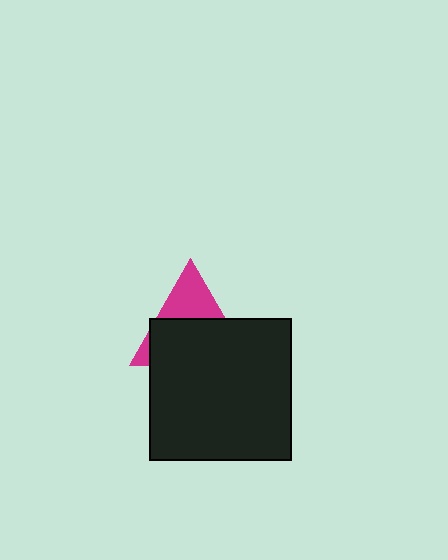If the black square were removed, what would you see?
You would see the complete magenta triangle.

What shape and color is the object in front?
The object in front is a black square.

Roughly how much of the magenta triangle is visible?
A small part of it is visible (roughly 36%).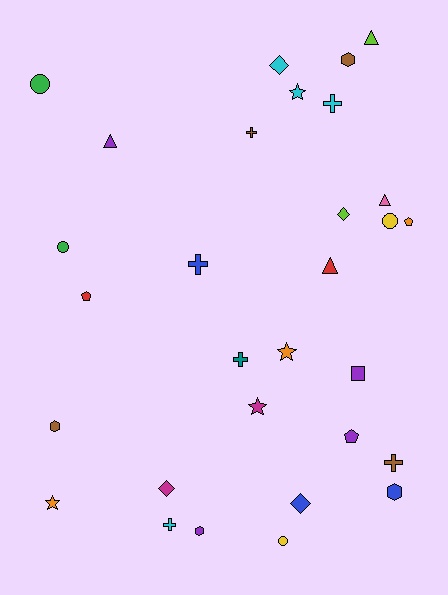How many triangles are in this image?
There are 4 triangles.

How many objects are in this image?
There are 30 objects.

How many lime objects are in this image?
There are 2 lime objects.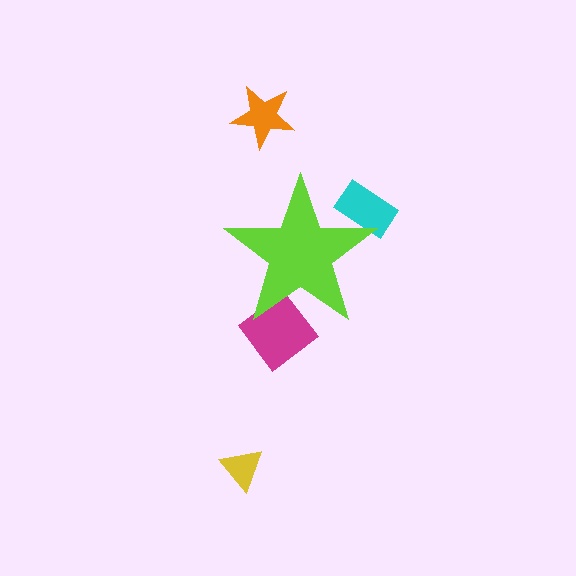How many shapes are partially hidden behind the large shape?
2 shapes are partially hidden.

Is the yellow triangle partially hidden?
No, the yellow triangle is fully visible.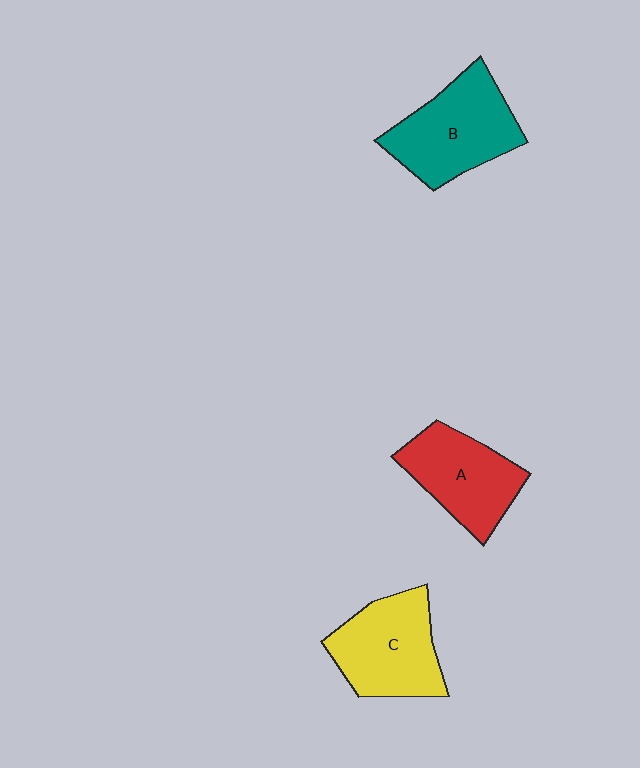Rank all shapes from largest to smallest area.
From largest to smallest: B (teal), C (yellow), A (red).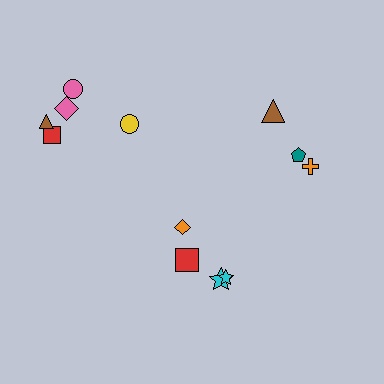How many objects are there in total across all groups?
There are 12 objects.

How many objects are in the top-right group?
There are 3 objects.